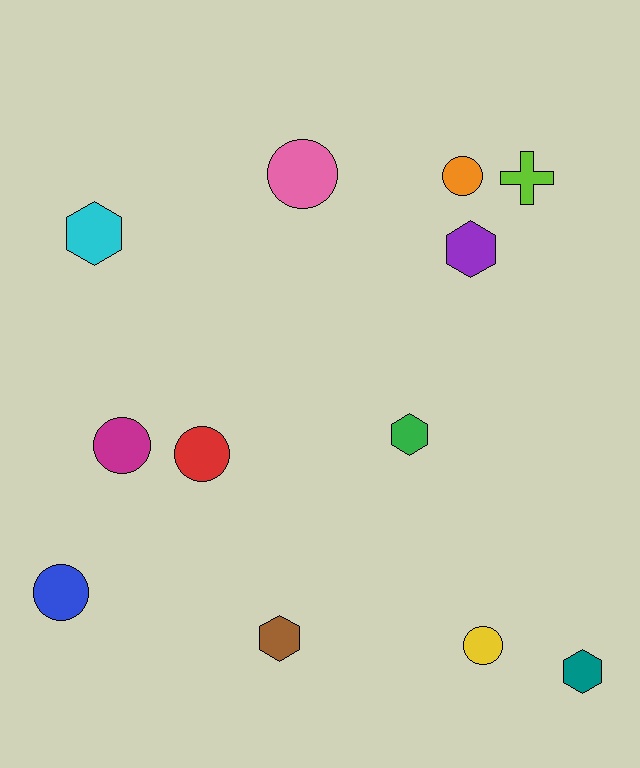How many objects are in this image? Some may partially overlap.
There are 12 objects.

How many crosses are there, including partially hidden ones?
There is 1 cross.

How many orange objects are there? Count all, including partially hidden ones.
There is 1 orange object.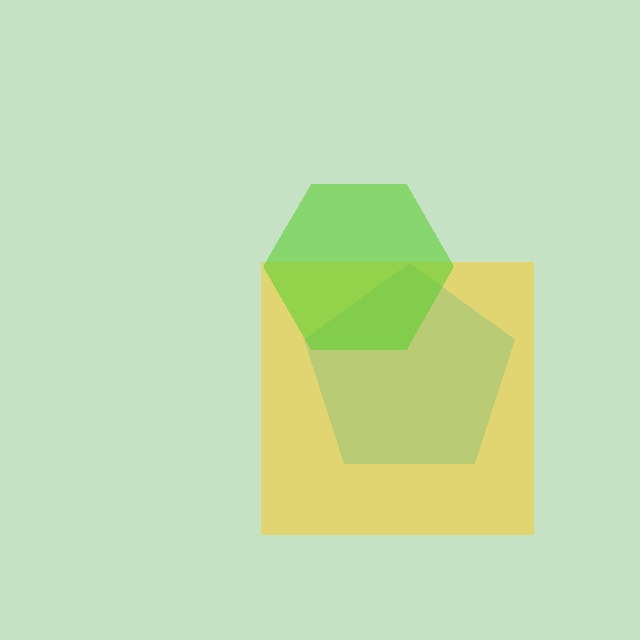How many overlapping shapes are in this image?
There are 3 overlapping shapes in the image.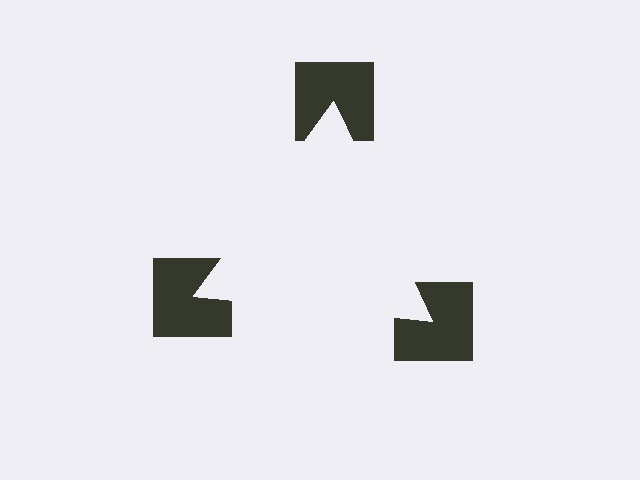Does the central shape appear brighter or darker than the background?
It typically appears slightly brighter than the background, even though no actual brightness change is drawn.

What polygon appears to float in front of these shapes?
An illusory triangle — its edges are inferred from the aligned wedge cuts in the notched squares, not physically drawn.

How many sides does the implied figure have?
3 sides.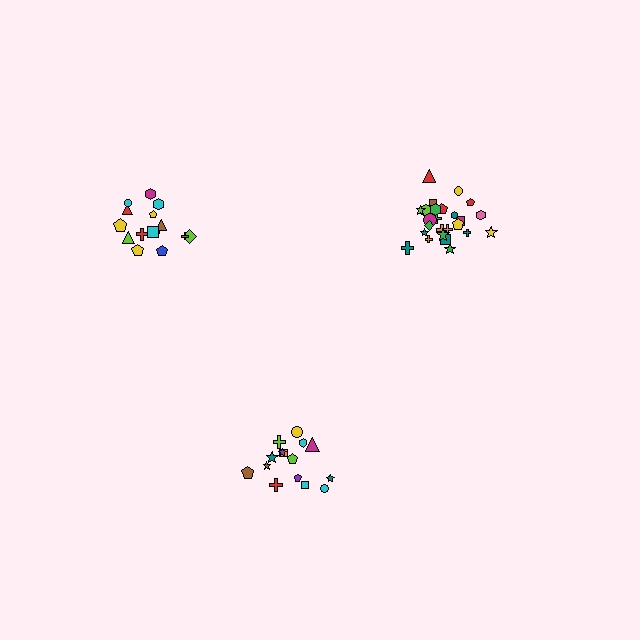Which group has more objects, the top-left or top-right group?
The top-right group.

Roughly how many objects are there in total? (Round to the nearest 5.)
Roughly 55 objects in total.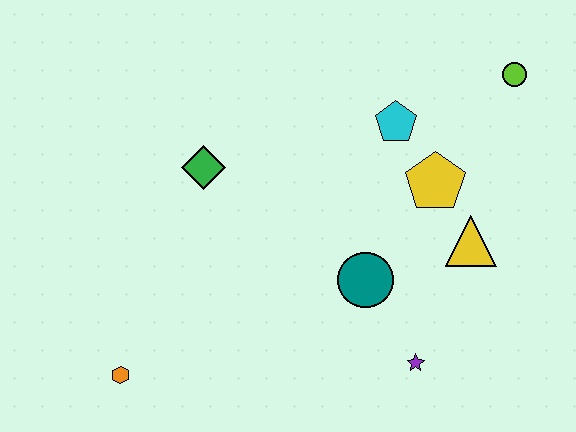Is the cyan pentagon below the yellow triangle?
No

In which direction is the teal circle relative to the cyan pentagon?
The teal circle is below the cyan pentagon.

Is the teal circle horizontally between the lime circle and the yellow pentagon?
No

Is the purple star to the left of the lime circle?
Yes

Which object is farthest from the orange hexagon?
The lime circle is farthest from the orange hexagon.